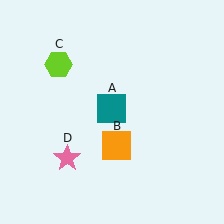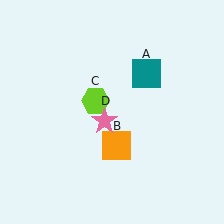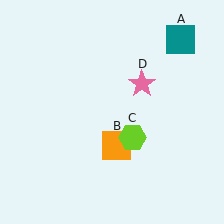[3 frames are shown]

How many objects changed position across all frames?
3 objects changed position: teal square (object A), lime hexagon (object C), pink star (object D).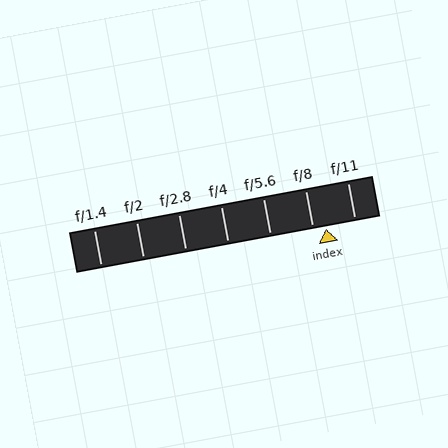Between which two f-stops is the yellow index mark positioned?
The index mark is between f/8 and f/11.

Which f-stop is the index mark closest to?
The index mark is closest to f/8.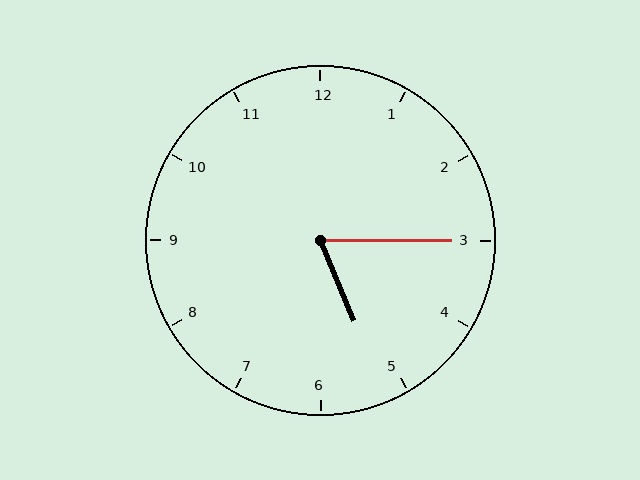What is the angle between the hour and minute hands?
Approximately 68 degrees.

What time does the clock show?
5:15.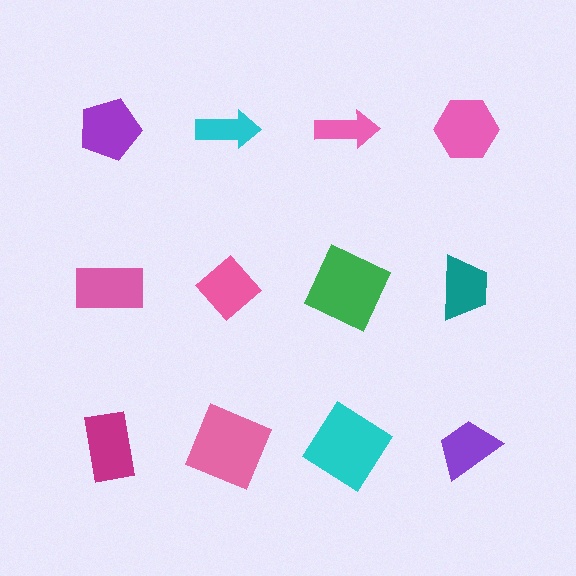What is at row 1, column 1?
A purple pentagon.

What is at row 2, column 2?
A pink diamond.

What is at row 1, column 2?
A cyan arrow.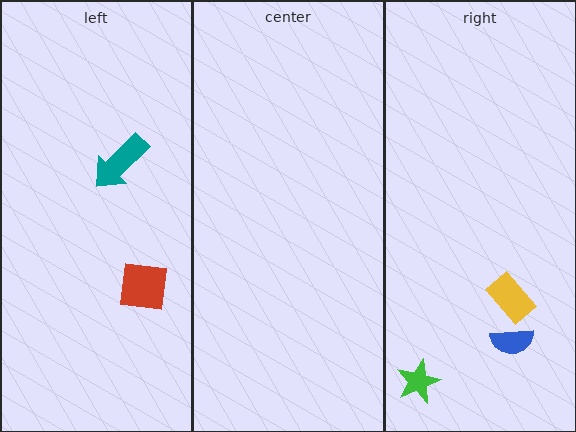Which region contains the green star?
The right region.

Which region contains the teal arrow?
The left region.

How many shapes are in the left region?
2.